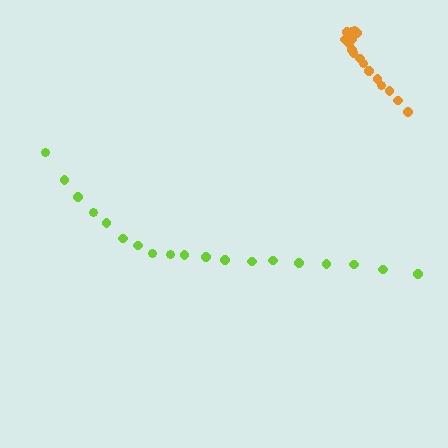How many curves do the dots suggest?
There are 2 distinct paths.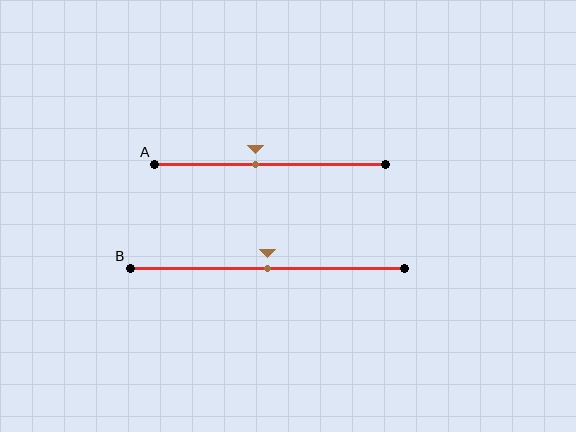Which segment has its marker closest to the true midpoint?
Segment B has its marker closest to the true midpoint.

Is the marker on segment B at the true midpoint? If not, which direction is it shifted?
Yes, the marker on segment B is at the true midpoint.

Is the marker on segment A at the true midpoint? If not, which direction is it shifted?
No, the marker on segment A is shifted to the left by about 6% of the segment length.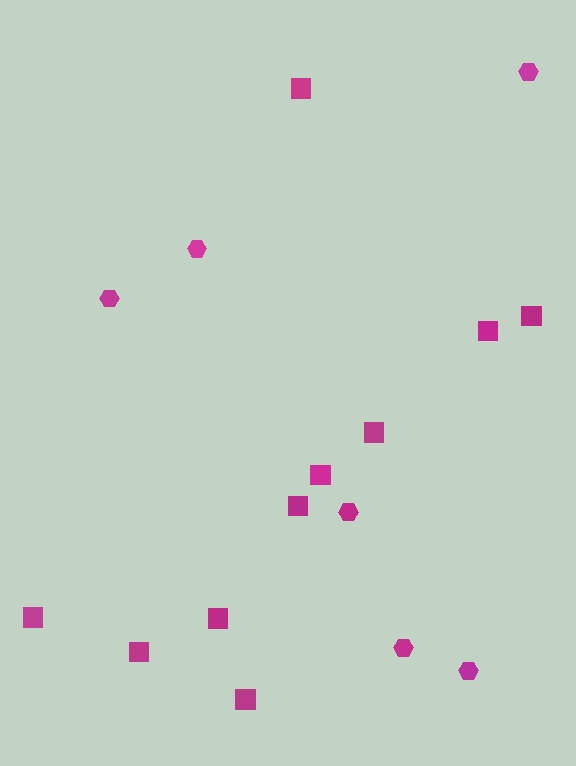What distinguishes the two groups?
There are 2 groups: one group of squares (10) and one group of hexagons (6).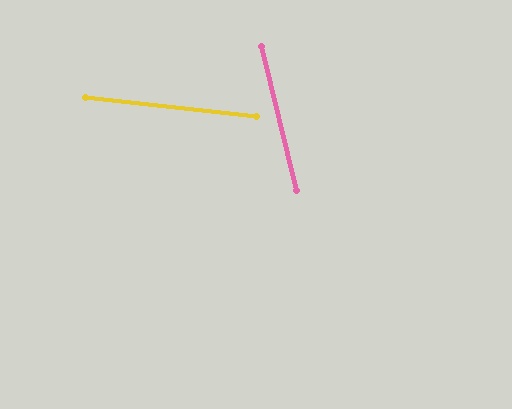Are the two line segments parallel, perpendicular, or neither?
Neither parallel nor perpendicular — they differ by about 70°.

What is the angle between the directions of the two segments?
Approximately 70 degrees.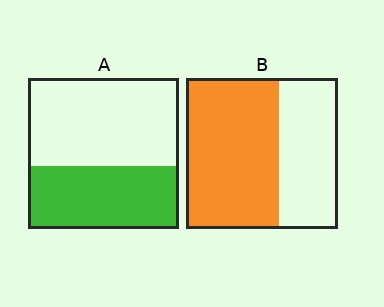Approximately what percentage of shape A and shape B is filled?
A is approximately 40% and B is approximately 60%.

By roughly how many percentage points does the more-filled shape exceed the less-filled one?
By roughly 20 percentage points (B over A).